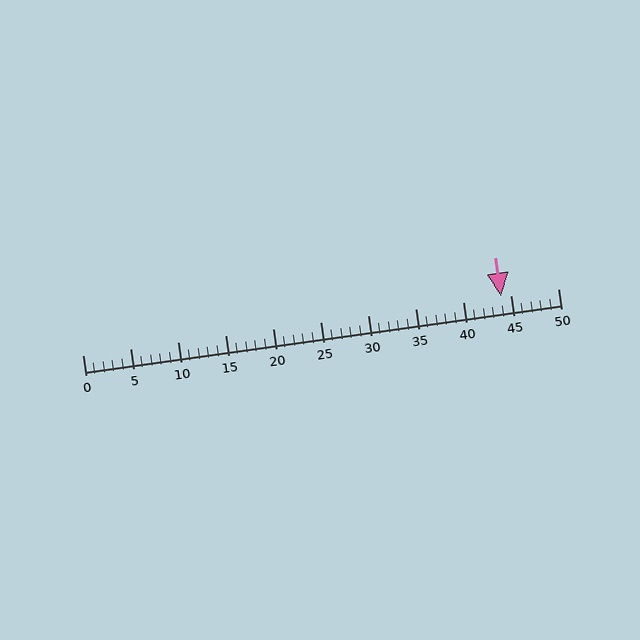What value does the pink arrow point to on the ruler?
The pink arrow points to approximately 44.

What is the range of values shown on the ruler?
The ruler shows values from 0 to 50.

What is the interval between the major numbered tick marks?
The major tick marks are spaced 5 units apart.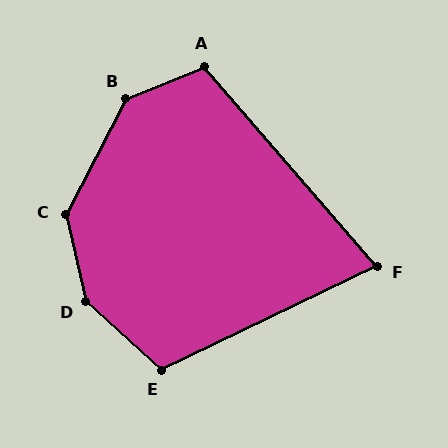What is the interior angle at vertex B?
Approximately 140 degrees (obtuse).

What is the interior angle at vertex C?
Approximately 139 degrees (obtuse).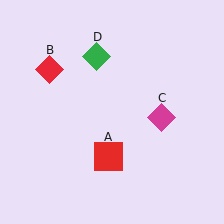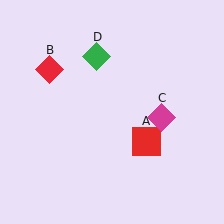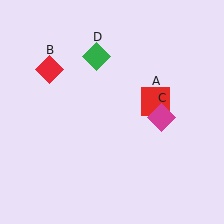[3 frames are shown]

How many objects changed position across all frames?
1 object changed position: red square (object A).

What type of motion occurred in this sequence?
The red square (object A) rotated counterclockwise around the center of the scene.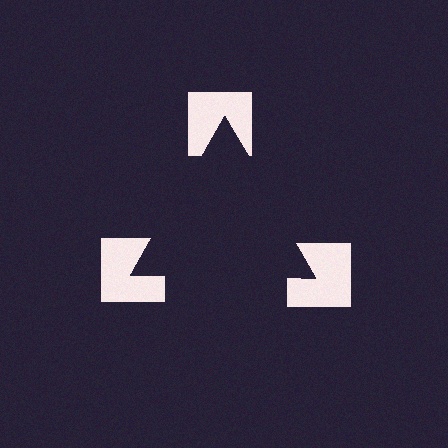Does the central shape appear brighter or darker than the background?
It typically appears slightly darker than the background, even though no actual brightness change is drawn.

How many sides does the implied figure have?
3 sides.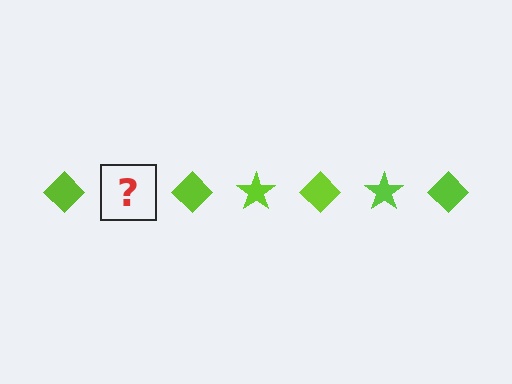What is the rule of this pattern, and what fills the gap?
The rule is that the pattern cycles through diamond, star shapes in lime. The gap should be filled with a lime star.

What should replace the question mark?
The question mark should be replaced with a lime star.